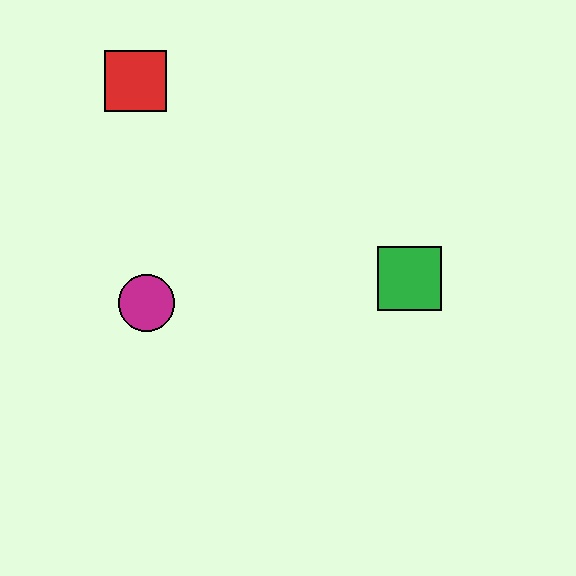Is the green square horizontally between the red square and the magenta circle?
No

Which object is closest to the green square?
The magenta circle is closest to the green square.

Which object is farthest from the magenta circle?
The green square is farthest from the magenta circle.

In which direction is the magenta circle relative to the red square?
The magenta circle is below the red square.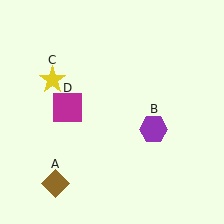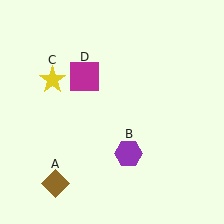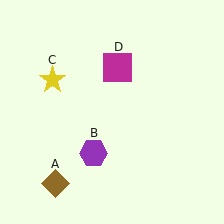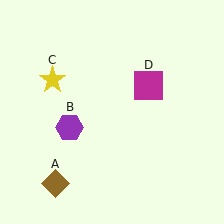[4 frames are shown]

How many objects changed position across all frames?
2 objects changed position: purple hexagon (object B), magenta square (object D).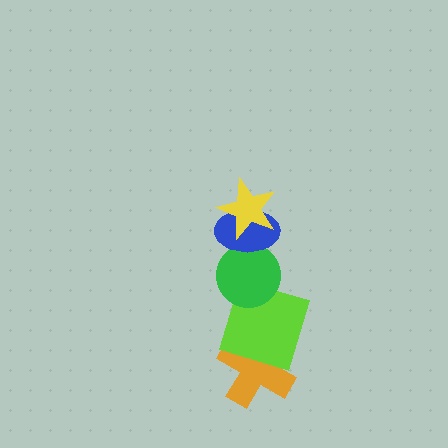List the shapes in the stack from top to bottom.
From top to bottom: the yellow star, the blue ellipse, the green circle, the lime square, the orange cross.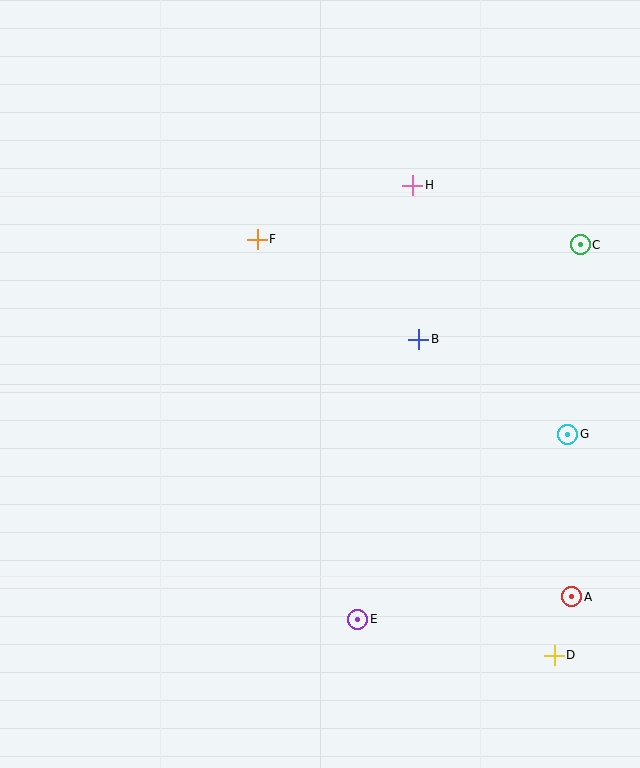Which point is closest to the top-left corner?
Point F is closest to the top-left corner.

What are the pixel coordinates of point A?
Point A is at (572, 597).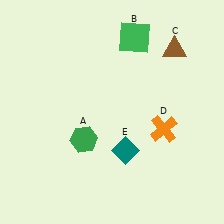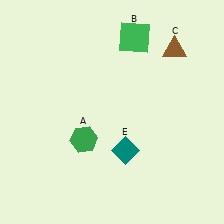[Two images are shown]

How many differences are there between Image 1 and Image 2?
There is 1 difference between the two images.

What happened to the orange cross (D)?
The orange cross (D) was removed in Image 2. It was in the bottom-right area of Image 1.